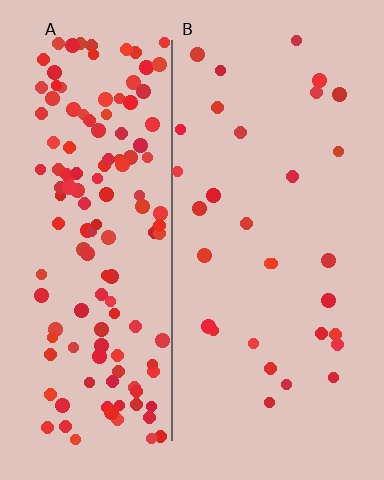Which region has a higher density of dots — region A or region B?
A (the left).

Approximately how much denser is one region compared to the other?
Approximately 4.5× — region A over region B.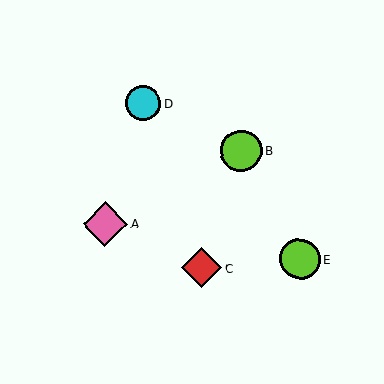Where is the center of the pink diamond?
The center of the pink diamond is at (105, 224).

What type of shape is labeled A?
Shape A is a pink diamond.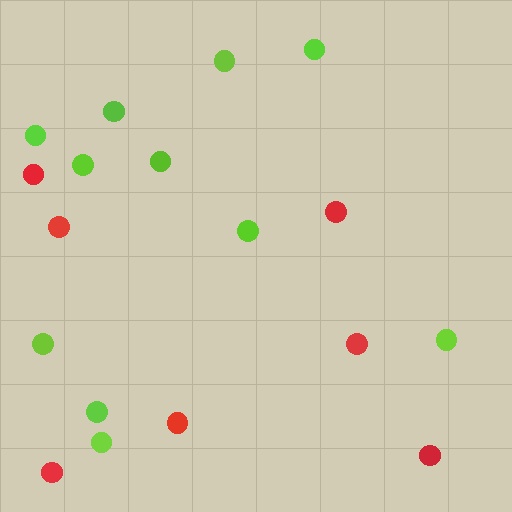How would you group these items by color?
There are 2 groups: one group of lime circles (11) and one group of red circles (7).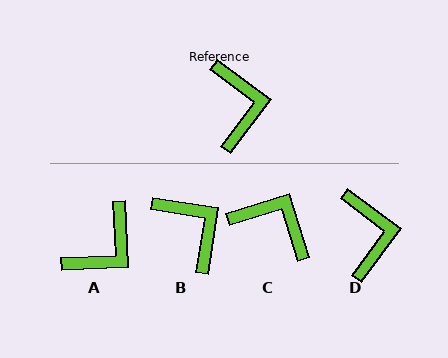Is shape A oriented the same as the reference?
No, it is off by about 51 degrees.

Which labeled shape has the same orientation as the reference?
D.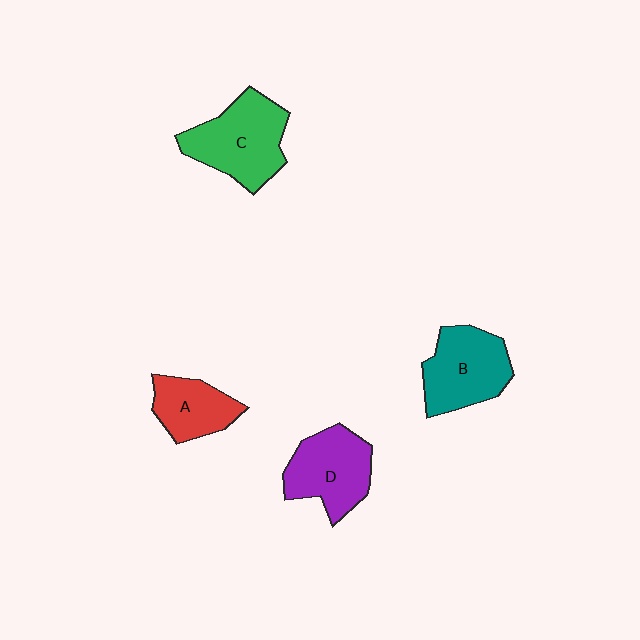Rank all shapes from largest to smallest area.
From largest to smallest: C (green), B (teal), D (purple), A (red).